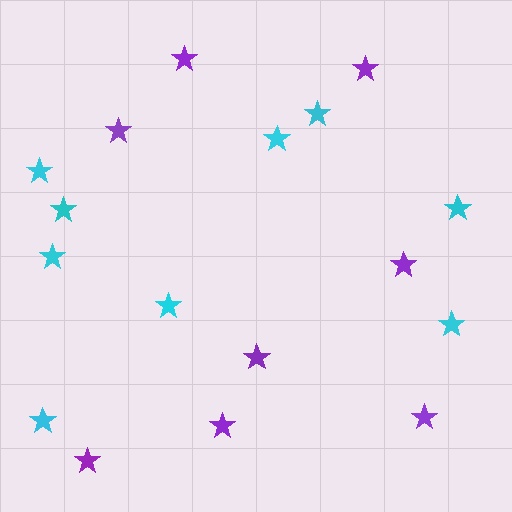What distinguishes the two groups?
There are 2 groups: one group of cyan stars (9) and one group of purple stars (8).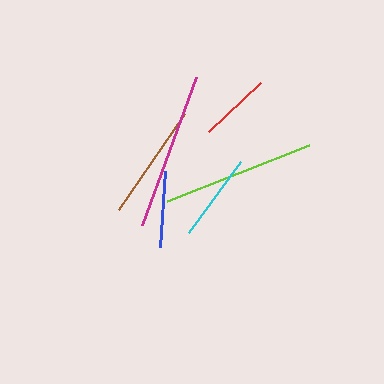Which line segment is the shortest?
The red line is the shortest at approximately 71 pixels.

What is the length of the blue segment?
The blue segment is approximately 75 pixels long.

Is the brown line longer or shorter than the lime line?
The lime line is longer than the brown line.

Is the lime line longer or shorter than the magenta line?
The magenta line is longer than the lime line.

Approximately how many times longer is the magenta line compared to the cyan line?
The magenta line is approximately 1.8 times the length of the cyan line.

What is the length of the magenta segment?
The magenta segment is approximately 158 pixels long.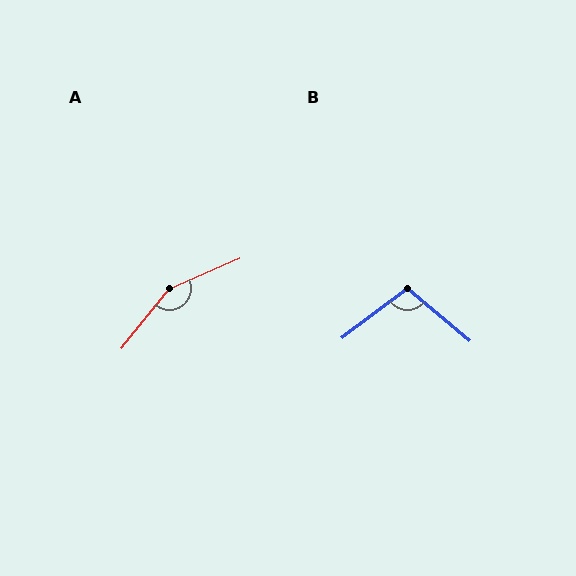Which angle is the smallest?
B, at approximately 103 degrees.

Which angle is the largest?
A, at approximately 152 degrees.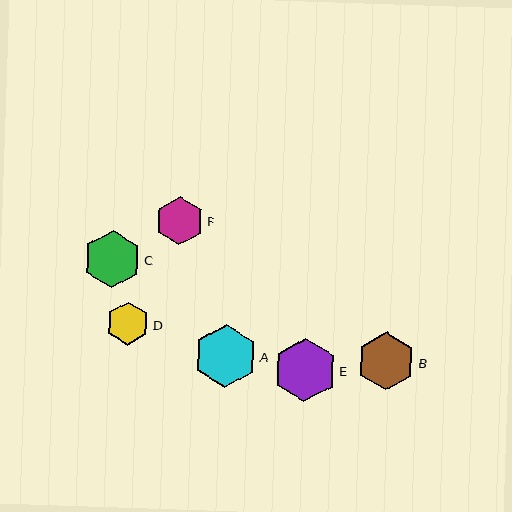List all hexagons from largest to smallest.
From largest to smallest: E, A, B, C, F, D.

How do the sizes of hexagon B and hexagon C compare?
Hexagon B and hexagon C are approximately the same size.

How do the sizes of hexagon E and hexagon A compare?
Hexagon E and hexagon A are approximately the same size.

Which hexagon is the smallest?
Hexagon D is the smallest with a size of approximately 43 pixels.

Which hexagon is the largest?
Hexagon E is the largest with a size of approximately 63 pixels.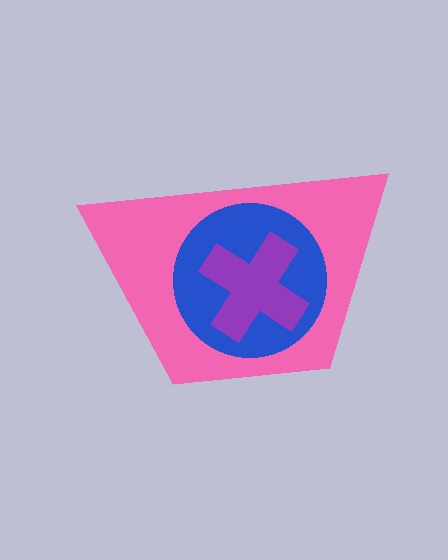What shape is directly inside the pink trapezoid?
The blue circle.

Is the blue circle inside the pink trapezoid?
Yes.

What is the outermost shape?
The pink trapezoid.